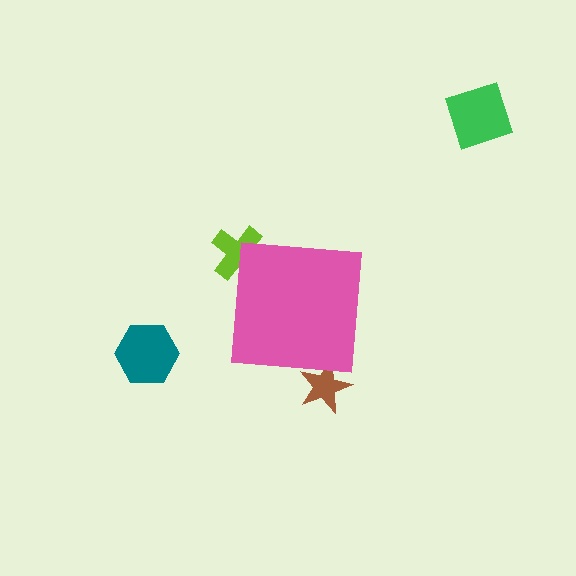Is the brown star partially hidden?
Yes, the brown star is partially hidden behind the pink square.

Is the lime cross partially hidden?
Yes, the lime cross is partially hidden behind the pink square.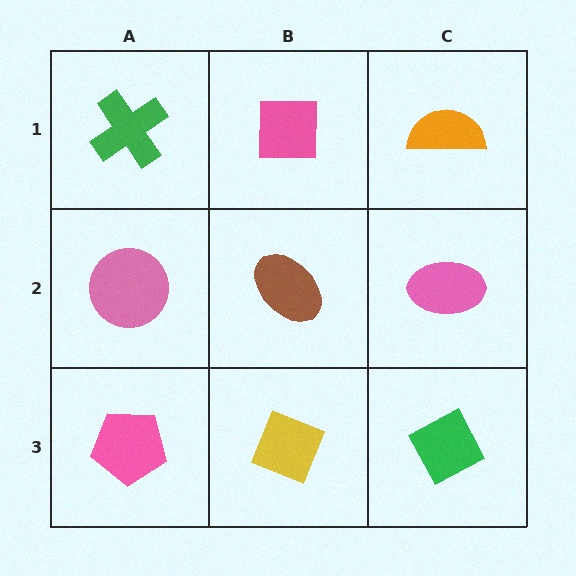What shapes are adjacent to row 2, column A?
A green cross (row 1, column A), a pink pentagon (row 3, column A), a brown ellipse (row 2, column B).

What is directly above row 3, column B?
A brown ellipse.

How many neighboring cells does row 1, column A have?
2.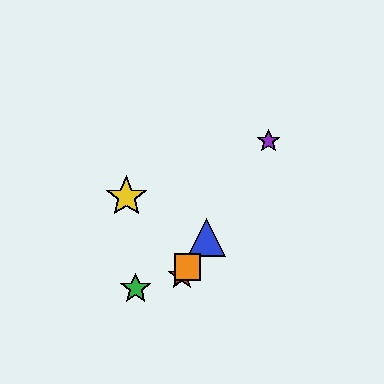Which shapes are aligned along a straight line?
The red star, the blue triangle, the purple star, the orange square are aligned along a straight line.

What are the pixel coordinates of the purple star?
The purple star is at (269, 141).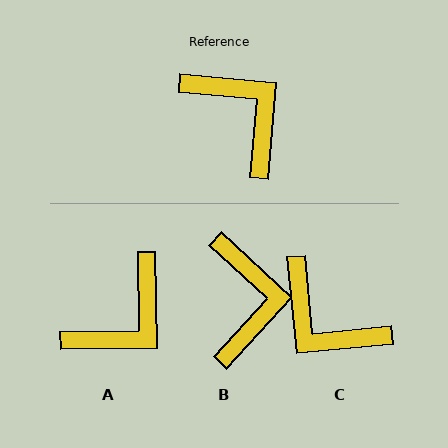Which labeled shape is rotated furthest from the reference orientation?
C, about 170 degrees away.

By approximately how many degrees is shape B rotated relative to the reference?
Approximately 38 degrees clockwise.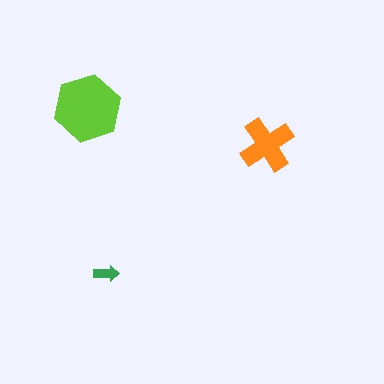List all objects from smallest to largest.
The green arrow, the orange cross, the lime hexagon.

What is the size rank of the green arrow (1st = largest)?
3rd.